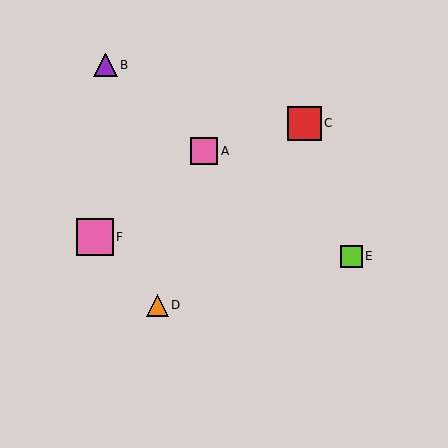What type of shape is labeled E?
Shape E is a lime square.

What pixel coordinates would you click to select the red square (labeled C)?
Click at (304, 123) to select the red square C.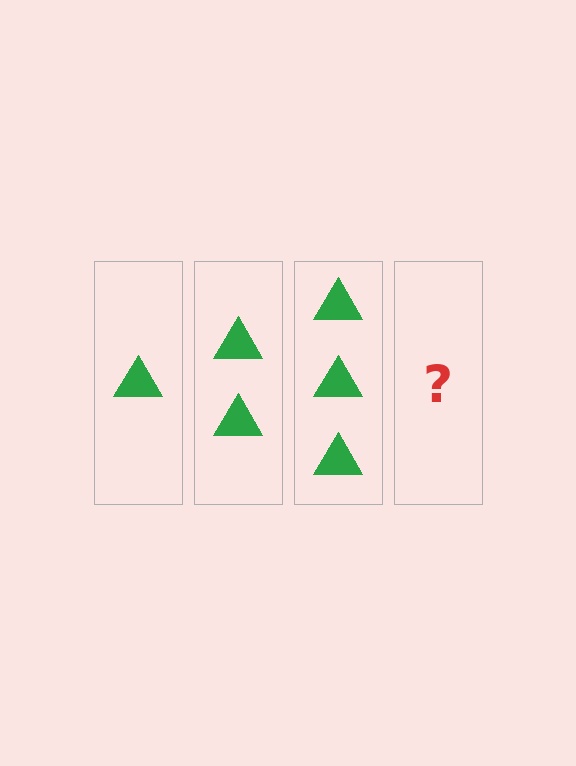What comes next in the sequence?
The next element should be 4 triangles.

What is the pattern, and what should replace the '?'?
The pattern is that each step adds one more triangle. The '?' should be 4 triangles.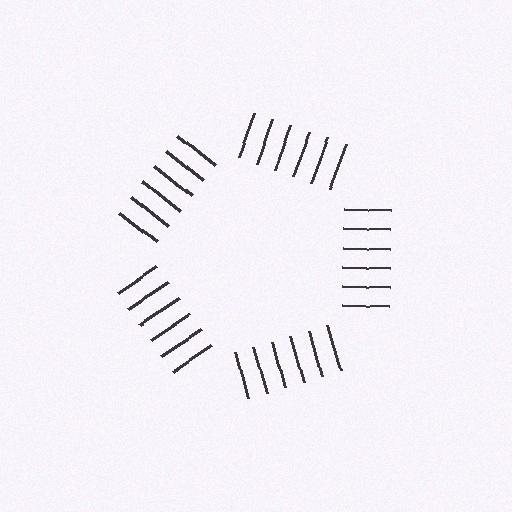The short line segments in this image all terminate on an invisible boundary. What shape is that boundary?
An illusory pentagon — the line segments terminate on its edges but no continuous stroke is drawn.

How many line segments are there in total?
30 — 6 along each of the 5 edges.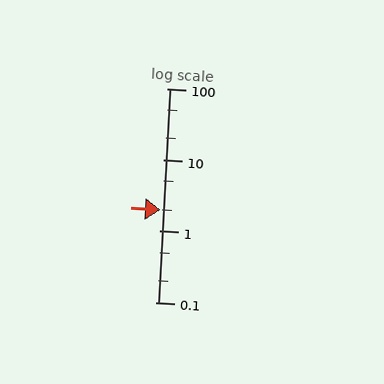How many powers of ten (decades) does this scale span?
The scale spans 3 decades, from 0.1 to 100.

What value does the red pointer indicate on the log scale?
The pointer indicates approximately 2.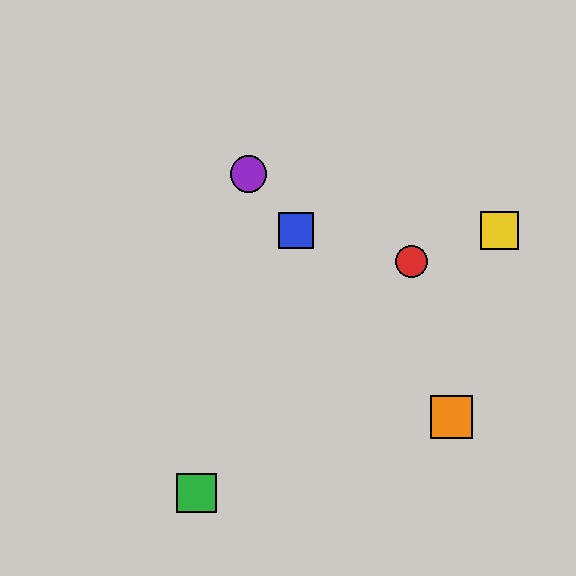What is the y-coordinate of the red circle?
The red circle is at y≈262.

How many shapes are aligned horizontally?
2 shapes (the blue square, the yellow square) are aligned horizontally.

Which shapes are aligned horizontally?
The blue square, the yellow square are aligned horizontally.